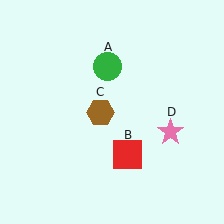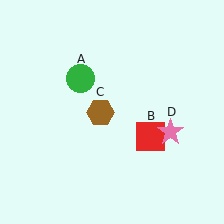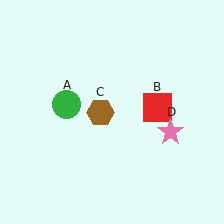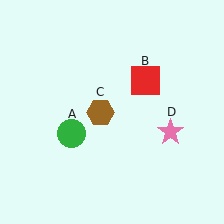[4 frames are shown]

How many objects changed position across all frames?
2 objects changed position: green circle (object A), red square (object B).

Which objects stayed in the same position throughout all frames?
Brown hexagon (object C) and pink star (object D) remained stationary.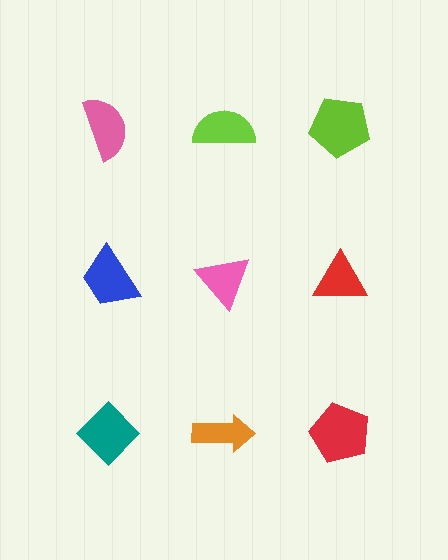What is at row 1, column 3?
A lime pentagon.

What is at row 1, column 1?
A pink semicircle.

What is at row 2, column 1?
A blue trapezoid.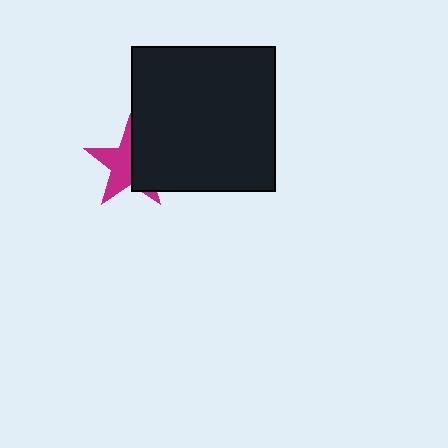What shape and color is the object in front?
The object in front is a black square.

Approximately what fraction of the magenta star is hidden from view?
Roughly 45% of the magenta star is hidden behind the black square.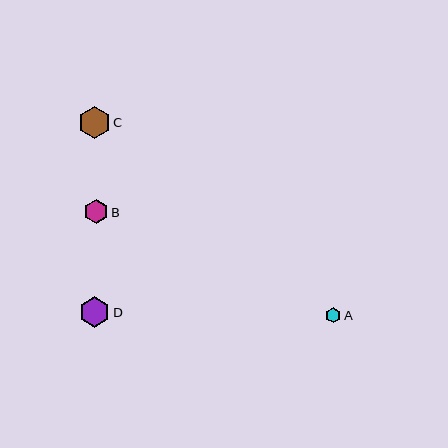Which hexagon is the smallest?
Hexagon A is the smallest with a size of approximately 15 pixels.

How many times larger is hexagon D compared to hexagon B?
Hexagon D is approximately 1.3 times the size of hexagon B.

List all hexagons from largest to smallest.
From largest to smallest: C, D, B, A.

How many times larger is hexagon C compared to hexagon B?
Hexagon C is approximately 1.3 times the size of hexagon B.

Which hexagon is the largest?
Hexagon C is the largest with a size of approximately 32 pixels.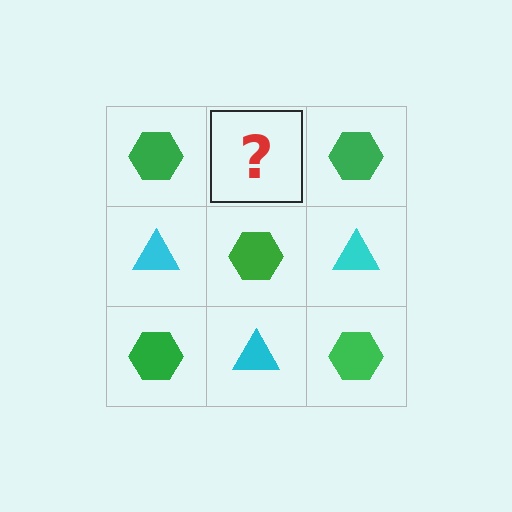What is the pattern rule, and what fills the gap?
The rule is that it alternates green hexagon and cyan triangle in a checkerboard pattern. The gap should be filled with a cyan triangle.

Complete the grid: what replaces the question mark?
The question mark should be replaced with a cyan triangle.